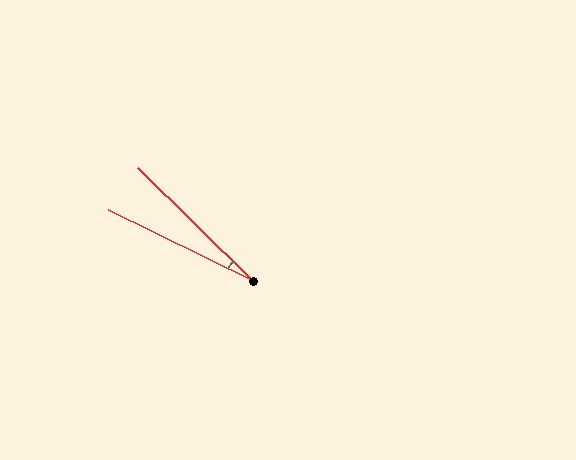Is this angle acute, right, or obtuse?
It is acute.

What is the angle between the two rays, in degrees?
Approximately 19 degrees.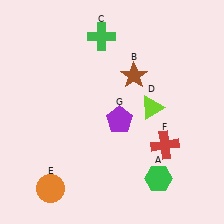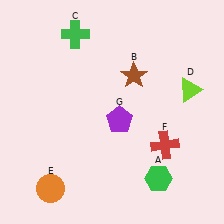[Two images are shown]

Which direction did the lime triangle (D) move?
The lime triangle (D) moved right.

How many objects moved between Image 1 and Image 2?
2 objects moved between the two images.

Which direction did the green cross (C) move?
The green cross (C) moved left.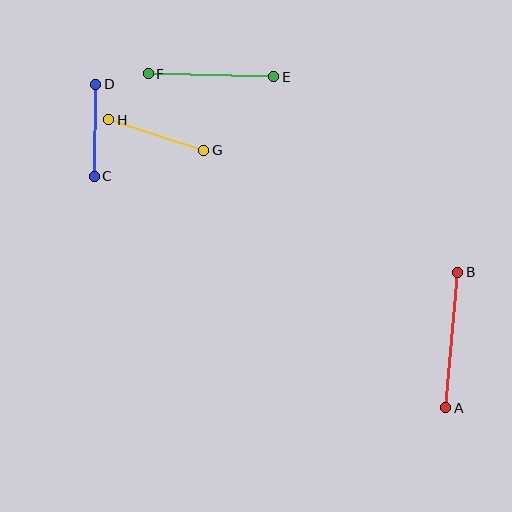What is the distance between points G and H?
The distance is approximately 100 pixels.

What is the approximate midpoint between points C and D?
The midpoint is at approximately (95, 130) pixels.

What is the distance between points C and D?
The distance is approximately 92 pixels.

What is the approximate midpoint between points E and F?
The midpoint is at approximately (211, 75) pixels.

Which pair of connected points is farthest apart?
Points A and B are farthest apart.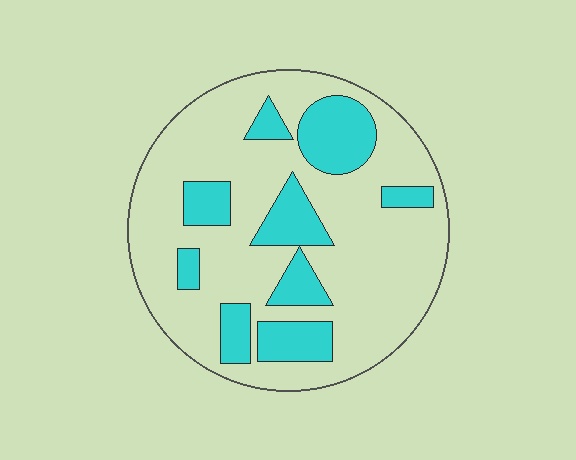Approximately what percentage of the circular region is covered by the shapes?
Approximately 25%.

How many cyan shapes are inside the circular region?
9.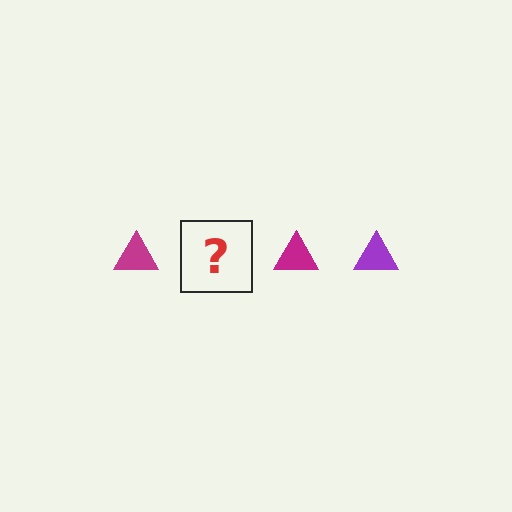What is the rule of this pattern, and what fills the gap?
The rule is that the pattern cycles through magenta, purple triangles. The gap should be filled with a purple triangle.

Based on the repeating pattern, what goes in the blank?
The blank should be a purple triangle.